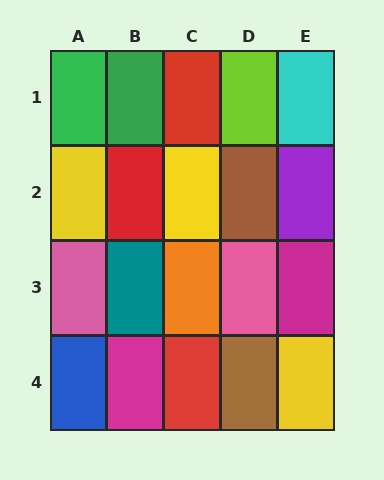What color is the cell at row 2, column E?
Purple.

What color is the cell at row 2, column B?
Red.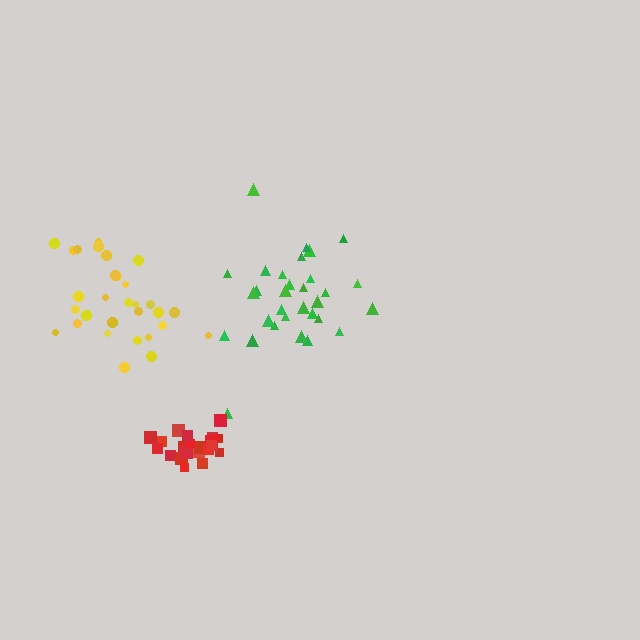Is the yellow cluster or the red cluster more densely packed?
Red.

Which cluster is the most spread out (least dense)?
Yellow.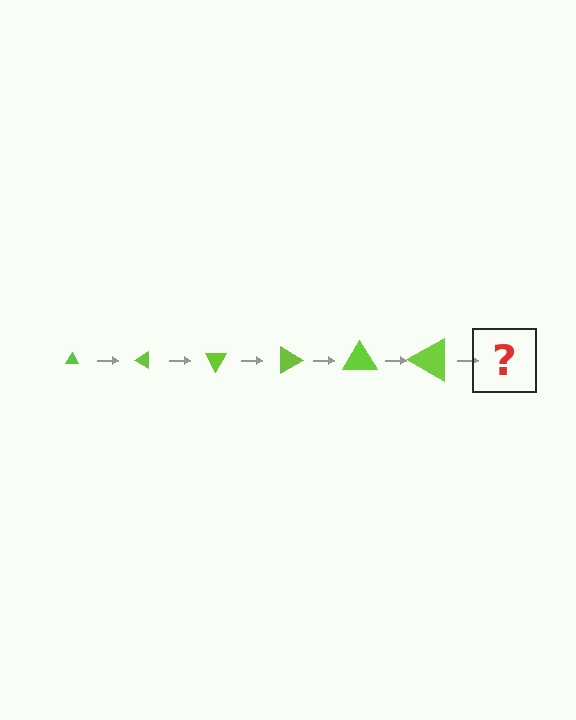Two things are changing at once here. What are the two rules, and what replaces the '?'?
The two rules are that the triangle grows larger each step and it rotates 30 degrees each step. The '?' should be a triangle, larger than the previous one and rotated 180 degrees from the start.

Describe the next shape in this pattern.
It should be a triangle, larger than the previous one and rotated 180 degrees from the start.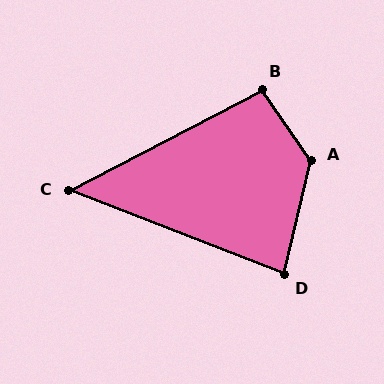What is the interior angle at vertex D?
Approximately 82 degrees (acute).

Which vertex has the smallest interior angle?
C, at approximately 49 degrees.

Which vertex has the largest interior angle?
A, at approximately 131 degrees.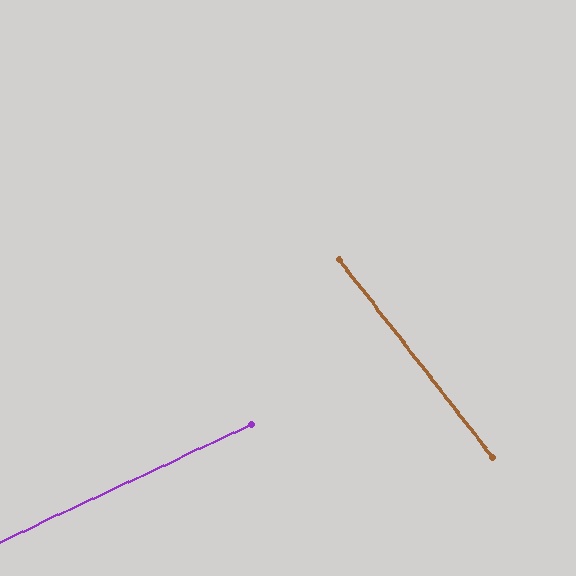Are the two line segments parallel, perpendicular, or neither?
Neither parallel nor perpendicular — they differ by about 77°.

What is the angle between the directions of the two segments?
Approximately 77 degrees.